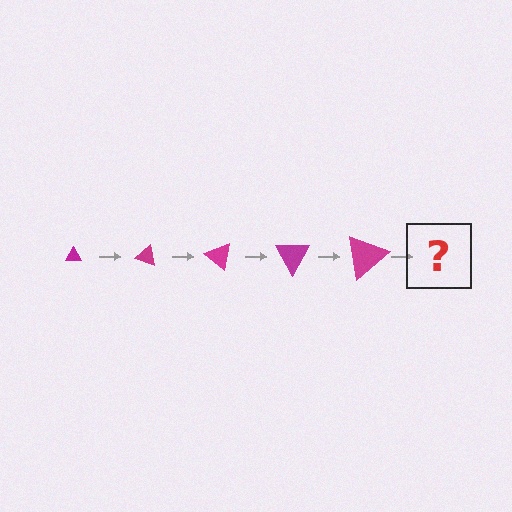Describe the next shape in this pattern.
It should be a triangle, larger than the previous one and rotated 100 degrees from the start.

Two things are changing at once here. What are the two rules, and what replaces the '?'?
The two rules are that the triangle grows larger each step and it rotates 20 degrees each step. The '?' should be a triangle, larger than the previous one and rotated 100 degrees from the start.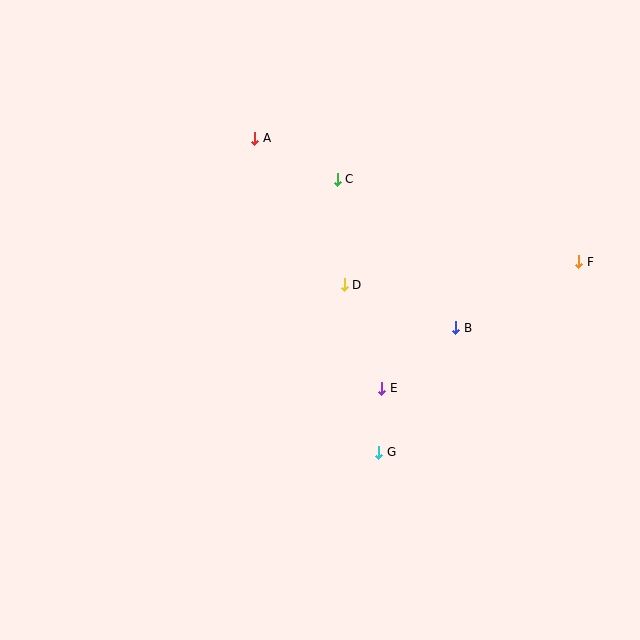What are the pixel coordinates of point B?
Point B is at (456, 328).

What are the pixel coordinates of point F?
Point F is at (579, 262).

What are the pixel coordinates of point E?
Point E is at (382, 388).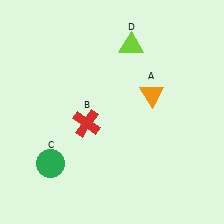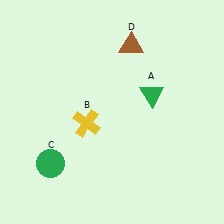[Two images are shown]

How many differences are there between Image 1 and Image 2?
There are 3 differences between the two images.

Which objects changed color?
A changed from orange to green. B changed from red to yellow. D changed from lime to brown.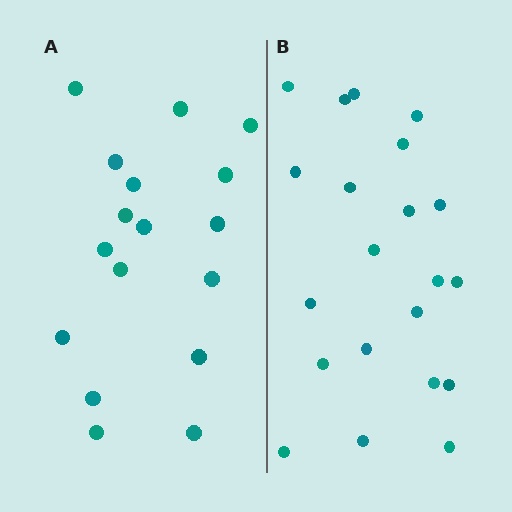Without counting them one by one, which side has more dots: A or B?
Region B (the right region) has more dots.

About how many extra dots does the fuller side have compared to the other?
Region B has about 4 more dots than region A.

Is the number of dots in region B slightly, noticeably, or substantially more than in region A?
Region B has only slightly more — the two regions are fairly close. The ratio is roughly 1.2 to 1.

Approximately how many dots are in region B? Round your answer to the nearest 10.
About 20 dots. (The exact count is 21, which rounds to 20.)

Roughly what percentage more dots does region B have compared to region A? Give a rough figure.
About 25% more.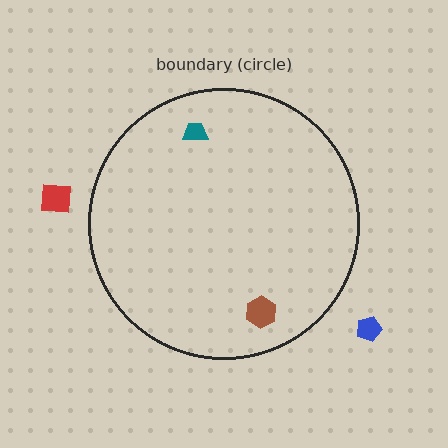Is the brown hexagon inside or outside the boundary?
Inside.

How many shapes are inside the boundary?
2 inside, 2 outside.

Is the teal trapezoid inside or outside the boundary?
Inside.